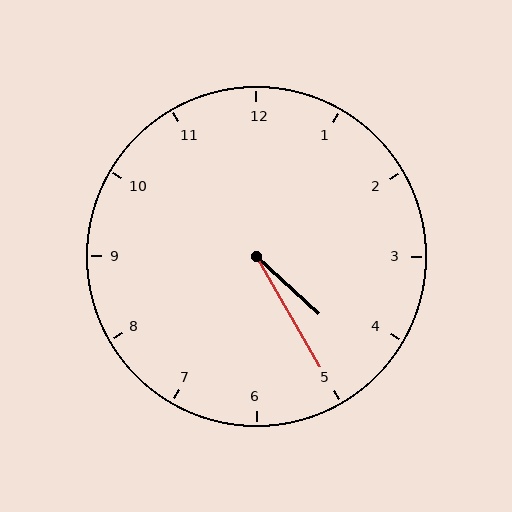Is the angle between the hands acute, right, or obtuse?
It is acute.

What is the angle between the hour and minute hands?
Approximately 18 degrees.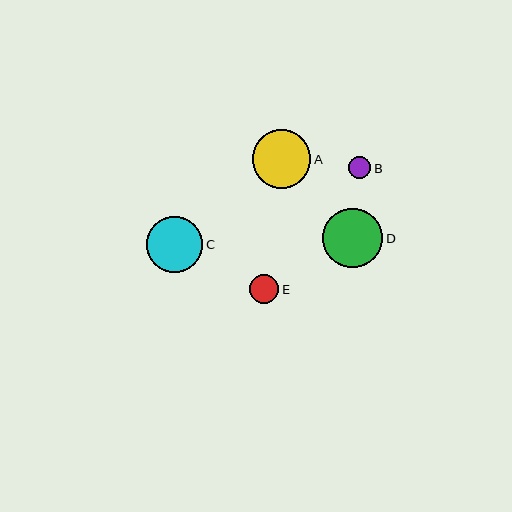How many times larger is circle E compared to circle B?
Circle E is approximately 1.3 times the size of circle B.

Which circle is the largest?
Circle D is the largest with a size of approximately 60 pixels.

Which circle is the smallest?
Circle B is the smallest with a size of approximately 22 pixels.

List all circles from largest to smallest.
From largest to smallest: D, A, C, E, B.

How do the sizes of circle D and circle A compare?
Circle D and circle A are approximately the same size.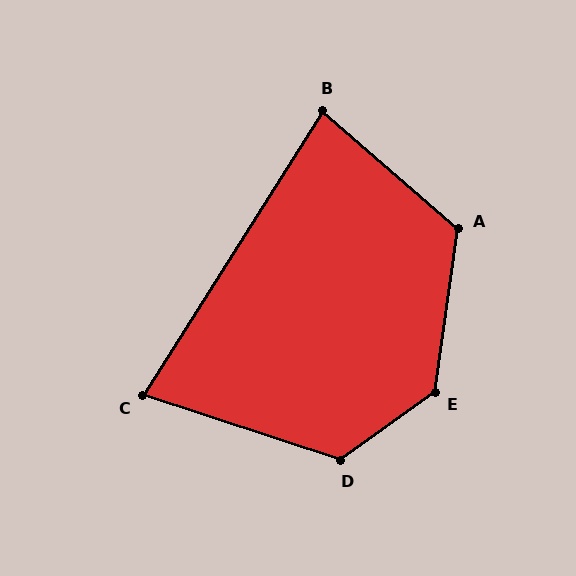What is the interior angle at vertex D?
Approximately 126 degrees (obtuse).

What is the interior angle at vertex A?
Approximately 123 degrees (obtuse).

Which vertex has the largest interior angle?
E, at approximately 134 degrees.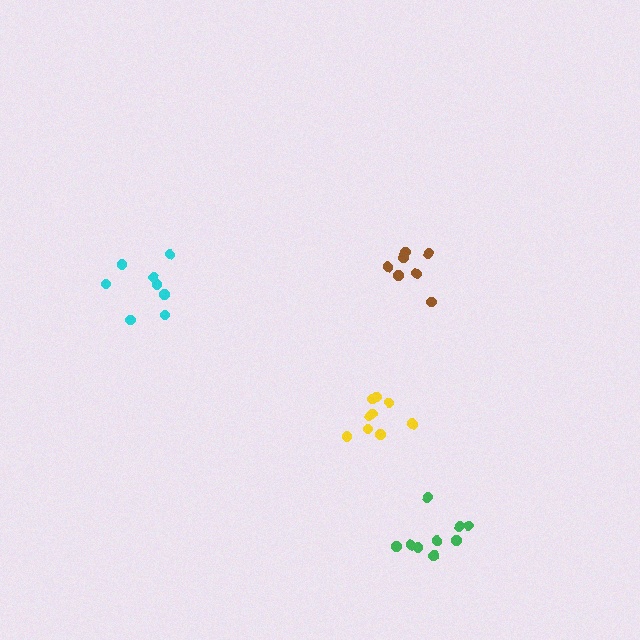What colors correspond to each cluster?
The clusters are colored: brown, green, yellow, cyan.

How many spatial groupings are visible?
There are 4 spatial groupings.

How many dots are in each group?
Group 1: 7 dots, Group 2: 9 dots, Group 3: 9 dots, Group 4: 8 dots (33 total).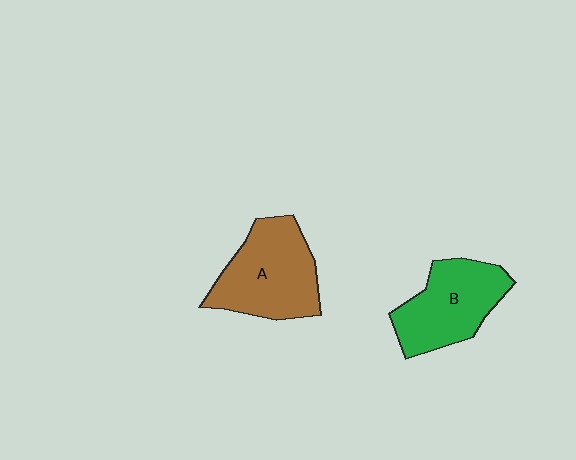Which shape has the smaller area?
Shape B (green).